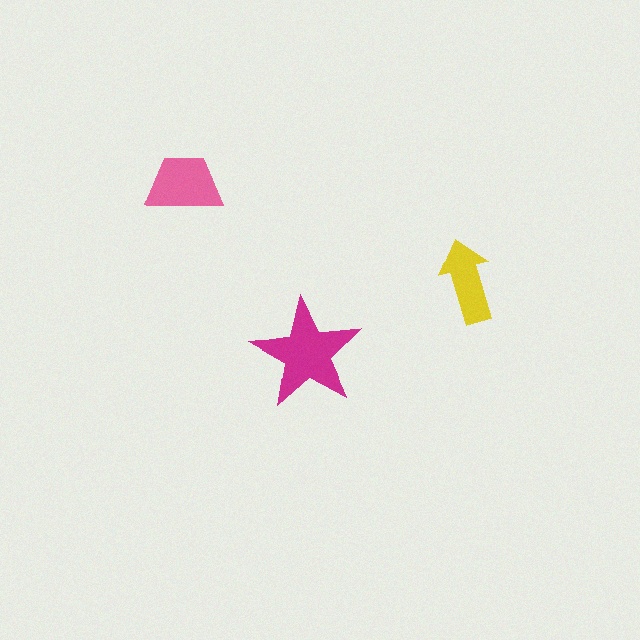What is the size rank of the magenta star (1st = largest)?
1st.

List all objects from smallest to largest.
The yellow arrow, the pink trapezoid, the magenta star.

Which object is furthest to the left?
The pink trapezoid is leftmost.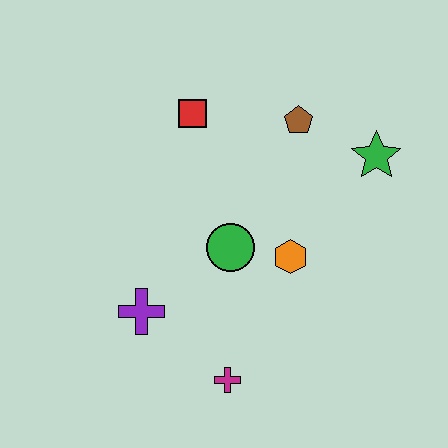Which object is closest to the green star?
The brown pentagon is closest to the green star.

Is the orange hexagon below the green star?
Yes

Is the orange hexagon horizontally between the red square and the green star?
Yes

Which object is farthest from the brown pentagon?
The magenta cross is farthest from the brown pentagon.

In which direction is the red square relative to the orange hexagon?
The red square is above the orange hexagon.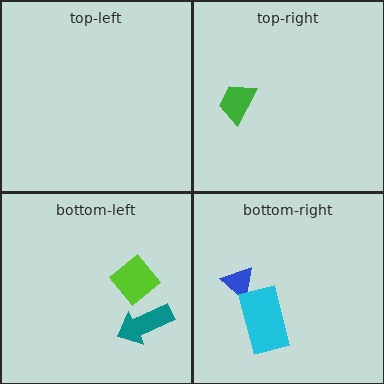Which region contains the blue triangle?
The bottom-right region.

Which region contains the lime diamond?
The bottom-left region.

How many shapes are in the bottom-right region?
2.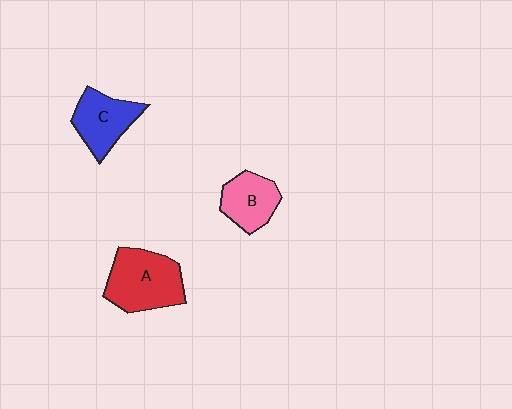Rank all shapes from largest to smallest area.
From largest to smallest: A (red), C (blue), B (pink).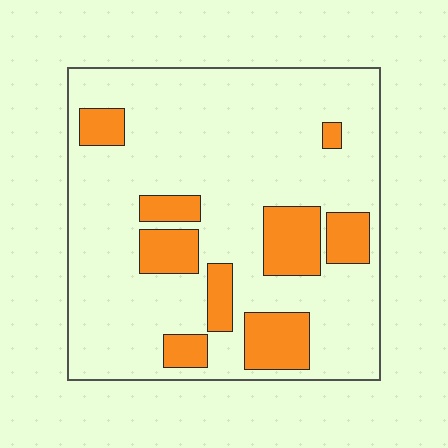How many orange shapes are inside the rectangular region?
9.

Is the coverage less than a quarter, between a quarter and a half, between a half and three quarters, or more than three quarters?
Less than a quarter.